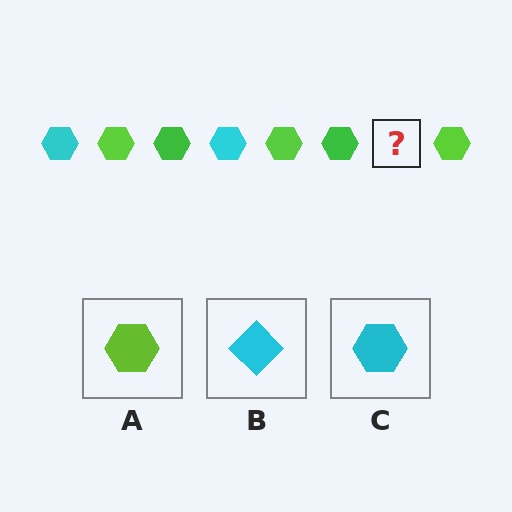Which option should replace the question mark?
Option C.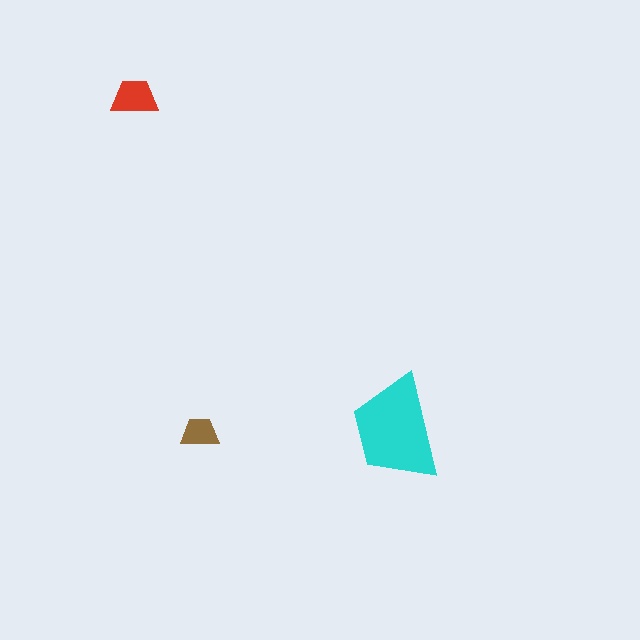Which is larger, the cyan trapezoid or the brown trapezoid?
The cyan one.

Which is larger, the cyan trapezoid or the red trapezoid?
The cyan one.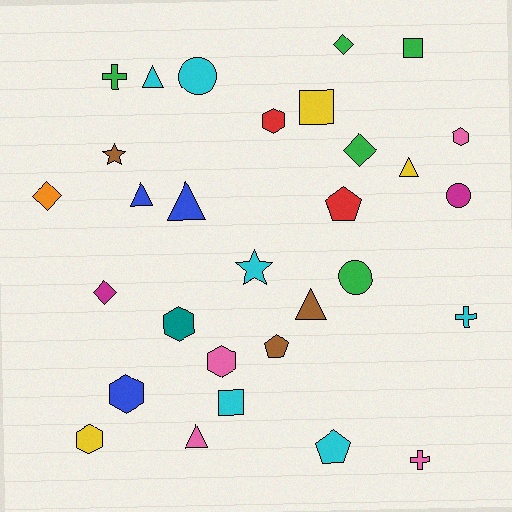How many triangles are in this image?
There are 6 triangles.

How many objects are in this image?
There are 30 objects.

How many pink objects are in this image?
There are 4 pink objects.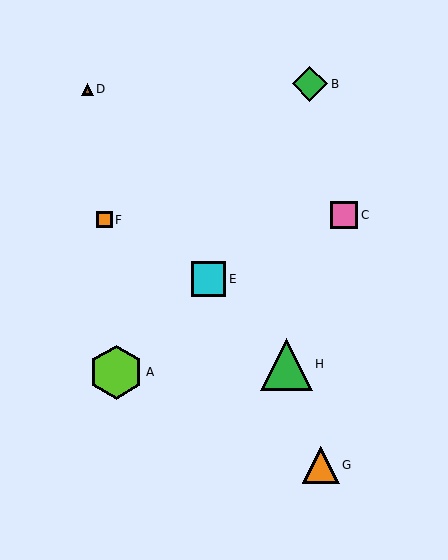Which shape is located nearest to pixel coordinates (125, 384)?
The lime hexagon (labeled A) at (116, 372) is nearest to that location.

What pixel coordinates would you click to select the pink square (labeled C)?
Click at (344, 215) to select the pink square C.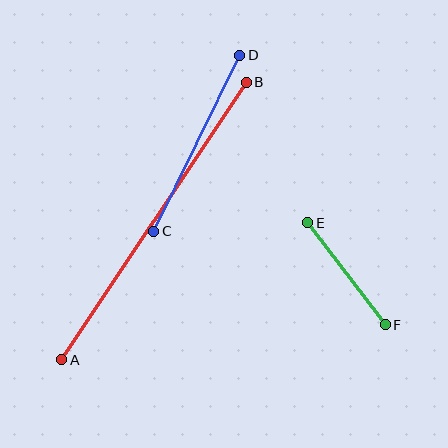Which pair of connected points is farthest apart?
Points A and B are farthest apart.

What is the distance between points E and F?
The distance is approximately 128 pixels.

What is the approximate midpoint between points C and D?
The midpoint is at approximately (197, 143) pixels.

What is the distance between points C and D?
The distance is approximately 196 pixels.